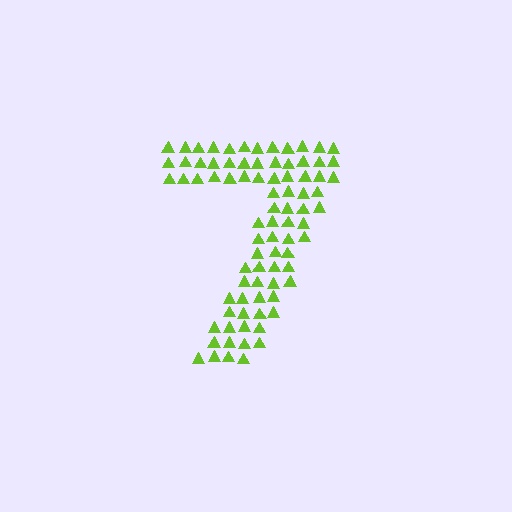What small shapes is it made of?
It is made of small triangles.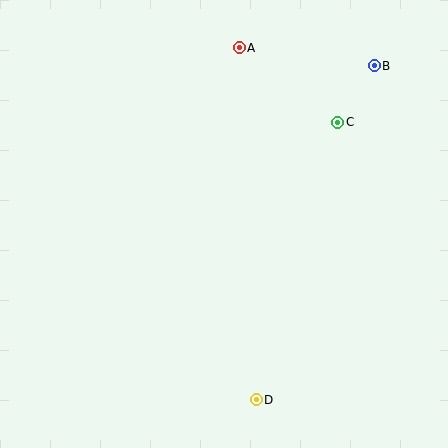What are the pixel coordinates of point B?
Point B is at (374, 66).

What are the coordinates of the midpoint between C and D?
The midpoint between C and D is at (297, 261).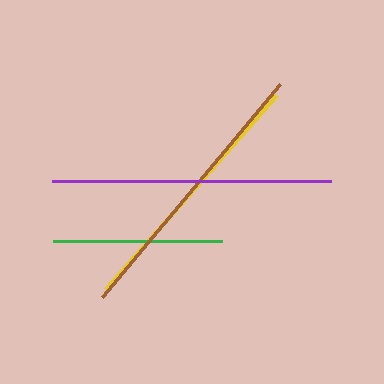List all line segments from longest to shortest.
From longest to shortest: purple, brown, yellow, green.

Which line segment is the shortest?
The green line is the shortest at approximately 170 pixels.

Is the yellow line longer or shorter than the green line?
The yellow line is longer than the green line.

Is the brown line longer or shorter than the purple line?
The purple line is longer than the brown line.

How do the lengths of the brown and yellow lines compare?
The brown and yellow lines are approximately the same length.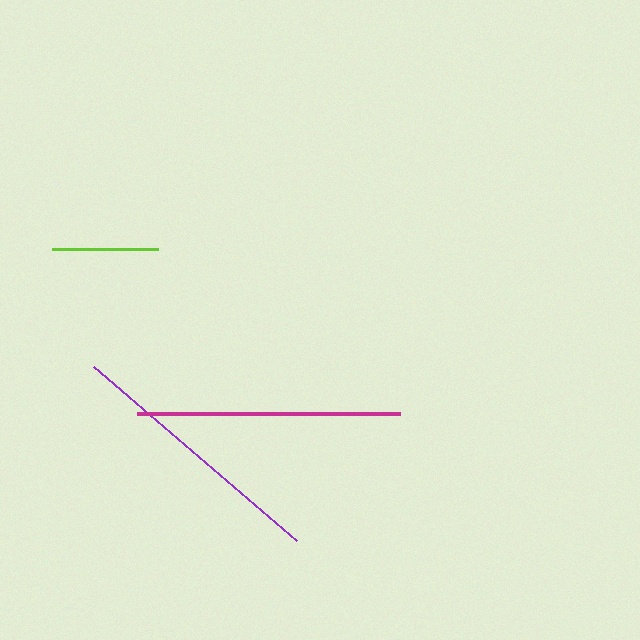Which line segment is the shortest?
The lime line is the shortest at approximately 106 pixels.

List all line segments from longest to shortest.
From longest to shortest: purple, magenta, lime.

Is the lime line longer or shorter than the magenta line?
The magenta line is longer than the lime line.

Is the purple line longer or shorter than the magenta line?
The purple line is longer than the magenta line.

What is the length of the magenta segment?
The magenta segment is approximately 264 pixels long.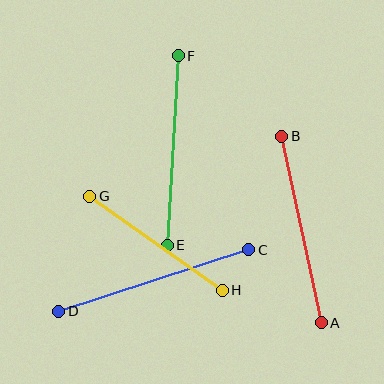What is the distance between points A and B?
The distance is approximately 191 pixels.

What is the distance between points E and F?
The distance is approximately 190 pixels.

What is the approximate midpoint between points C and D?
The midpoint is at approximately (154, 281) pixels.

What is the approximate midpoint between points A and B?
The midpoint is at approximately (301, 230) pixels.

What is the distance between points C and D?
The distance is approximately 200 pixels.